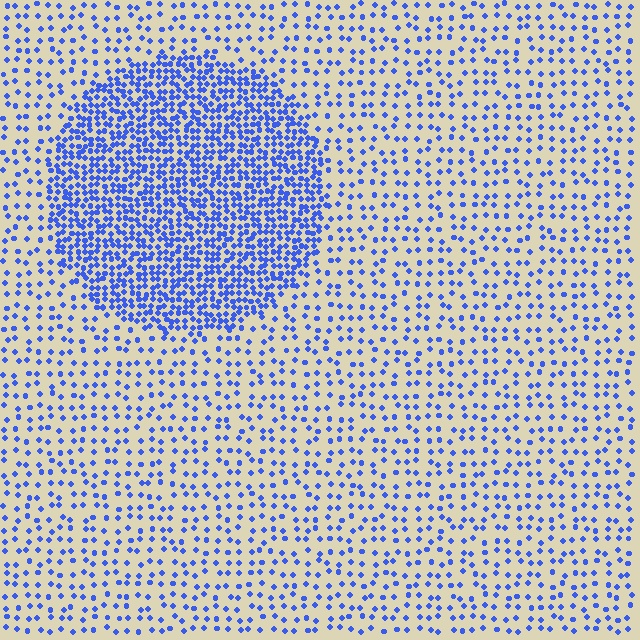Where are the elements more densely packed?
The elements are more densely packed inside the circle boundary.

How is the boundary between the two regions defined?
The boundary is defined by a change in element density (approximately 2.7x ratio). All elements are the same color, size, and shape.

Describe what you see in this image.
The image contains small blue elements arranged at two different densities. A circle-shaped region is visible where the elements are more densely packed than the surrounding area.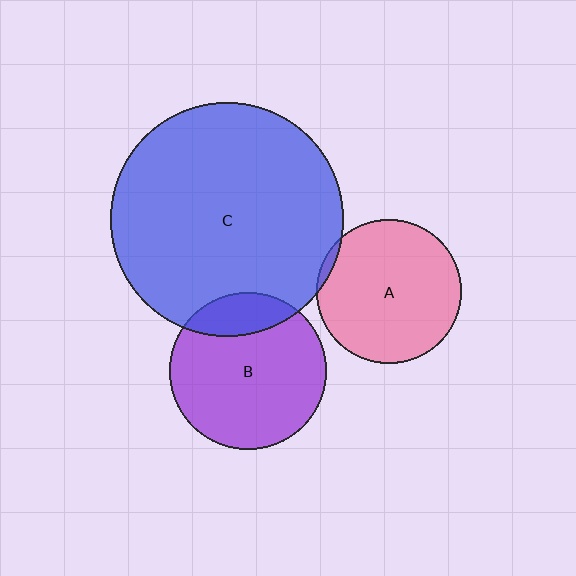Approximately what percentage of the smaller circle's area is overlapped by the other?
Approximately 20%.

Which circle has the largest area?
Circle C (blue).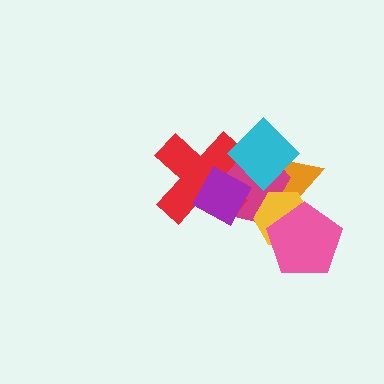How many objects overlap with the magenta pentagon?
5 objects overlap with the magenta pentagon.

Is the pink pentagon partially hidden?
No, no other shape covers it.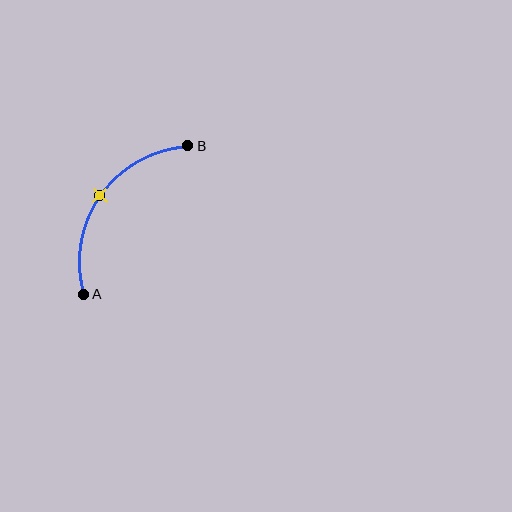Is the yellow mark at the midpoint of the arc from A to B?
Yes. The yellow mark lies on the arc at equal arc-length from both A and B — it is the arc midpoint.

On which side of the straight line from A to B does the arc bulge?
The arc bulges above and to the left of the straight line connecting A and B.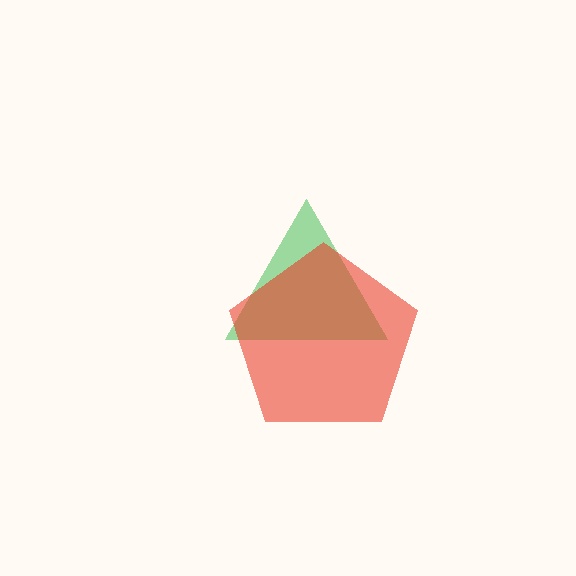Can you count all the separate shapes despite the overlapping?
Yes, there are 2 separate shapes.